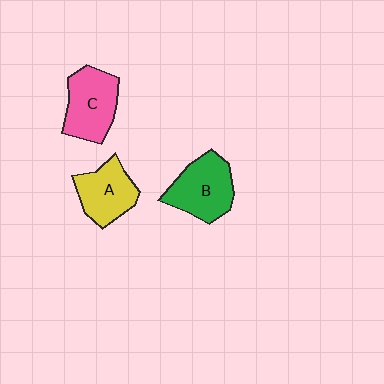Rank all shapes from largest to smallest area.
From largest to smallest: B (green), C (pink), A (yellow).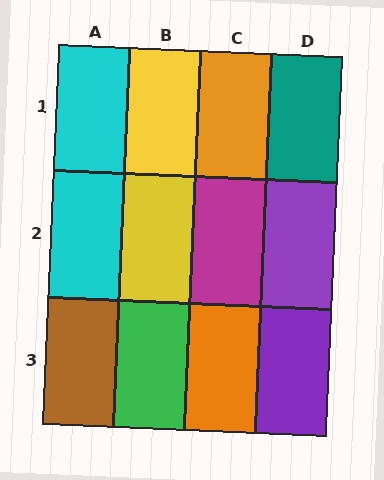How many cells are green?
1 cell is green.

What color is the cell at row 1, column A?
Cyan.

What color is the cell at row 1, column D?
Teal.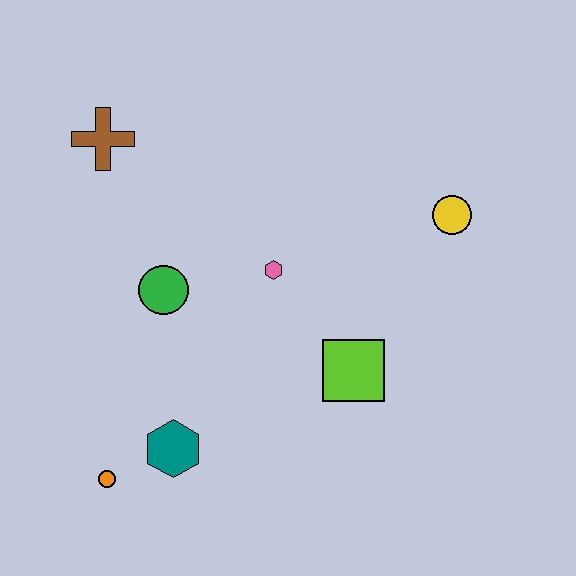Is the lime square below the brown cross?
Yes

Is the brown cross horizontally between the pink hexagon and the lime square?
No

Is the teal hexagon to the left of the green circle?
No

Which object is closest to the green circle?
The pink hexagon is closest to the green circle.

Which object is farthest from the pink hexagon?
The orange circle is farthest from the pink hexagon.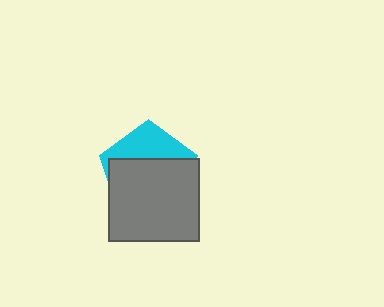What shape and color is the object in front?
The object in front is a gray rectangle.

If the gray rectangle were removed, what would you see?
You would see the complete cyan pentagon.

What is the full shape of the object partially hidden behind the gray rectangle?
The partially hidden object is a cyan pentagon.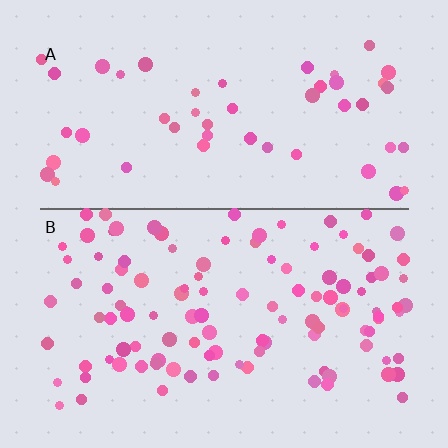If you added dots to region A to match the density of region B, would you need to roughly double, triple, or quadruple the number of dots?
Approximately double.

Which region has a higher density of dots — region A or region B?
B (the bottom).